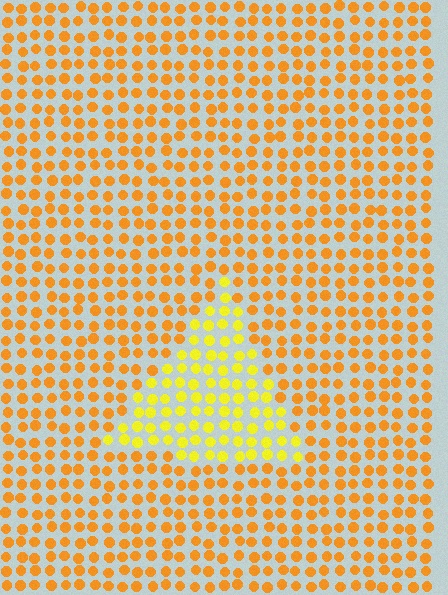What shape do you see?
I see a triangle.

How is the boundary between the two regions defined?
The boundary is defined purely by a slight shift in hue (about 28 degrees). Spacing, size, and orientation are identical on both sides.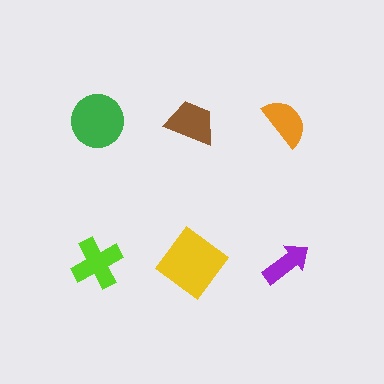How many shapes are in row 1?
3 shapes.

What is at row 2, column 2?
A yellow diamond.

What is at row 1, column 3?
An orange semicircle.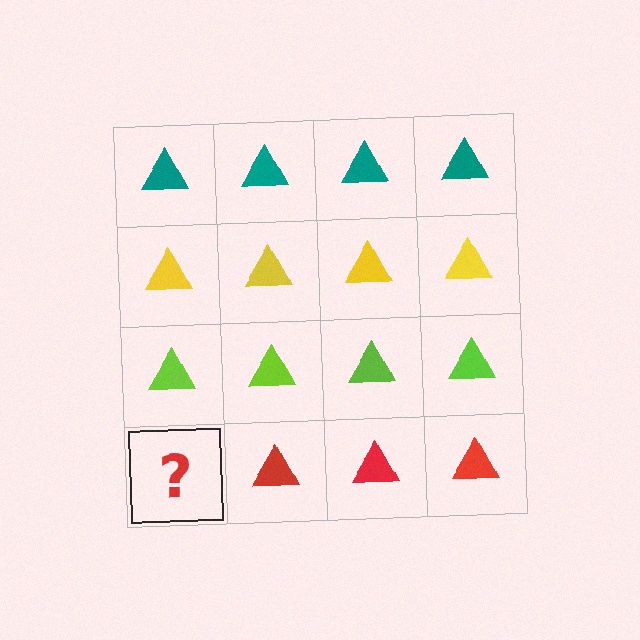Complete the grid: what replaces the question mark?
The question mark should be replaced with a red triangle.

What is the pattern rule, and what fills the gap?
The rule is that each row has a consistent color. The gap should be filled with a red triangle.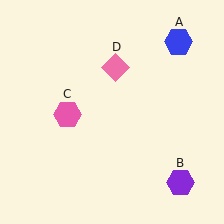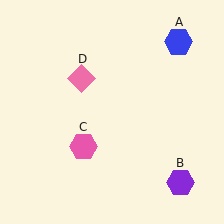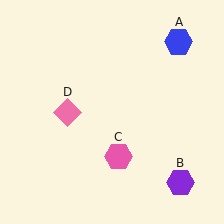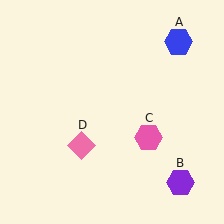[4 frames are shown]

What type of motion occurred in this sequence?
The pink hexagon (object C), pink diamond (object D) rotated counterclockwise around the center of the scene.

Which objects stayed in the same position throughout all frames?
Blue hexagon (object A) and purple hexagon (object B) remained stationary.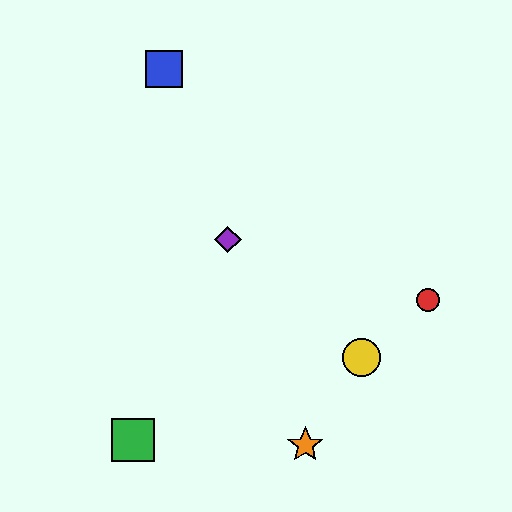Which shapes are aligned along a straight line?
The blue square, the purple diamond, the orange star are aligned along a straight line.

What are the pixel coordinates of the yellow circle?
The yellow circle is at (362, 357).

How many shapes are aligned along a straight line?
3 shapes (the blue square, the purple diamond, the orange star) are aligned along a straight line.